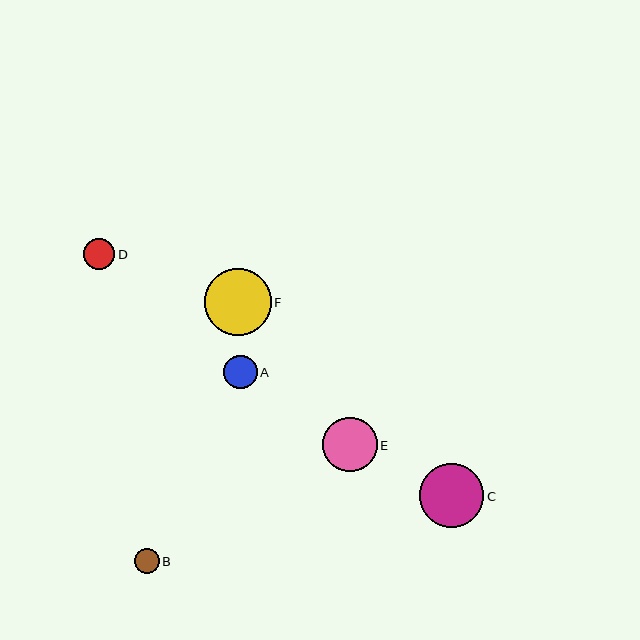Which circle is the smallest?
Circle B is the smallest with a size of approximately 25 pixels.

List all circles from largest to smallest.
From largest to smallest: F, C, E, A, D, B.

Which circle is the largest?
Circle F is the largest with a size of approximately 67 pixels.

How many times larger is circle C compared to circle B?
Circle C is approximately 2.5 times the size of circle B.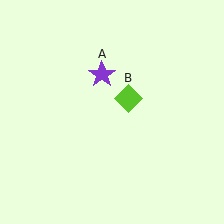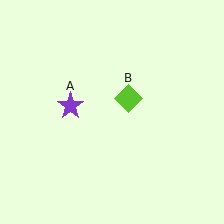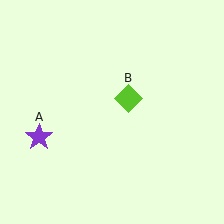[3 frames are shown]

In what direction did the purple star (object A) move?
The purple star (object A) moved down and to the left.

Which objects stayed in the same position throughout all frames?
Lime diamond (object B) remained stationary.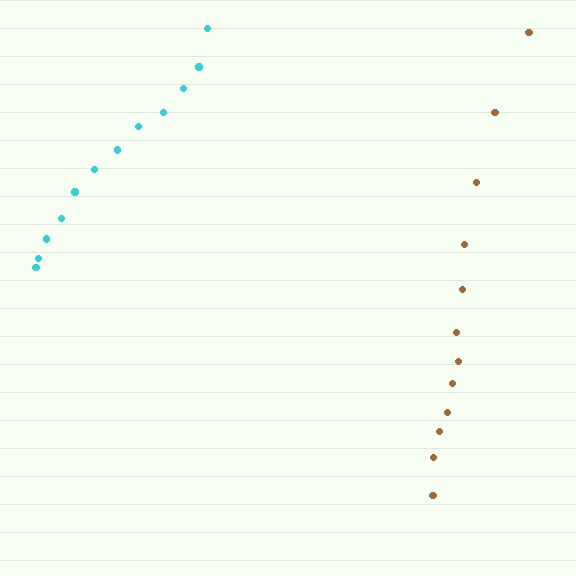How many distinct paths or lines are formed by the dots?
There are 2 distinct paths.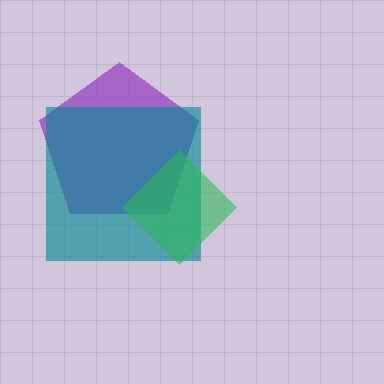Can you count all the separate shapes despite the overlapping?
Yes, there are 3 separate shapes.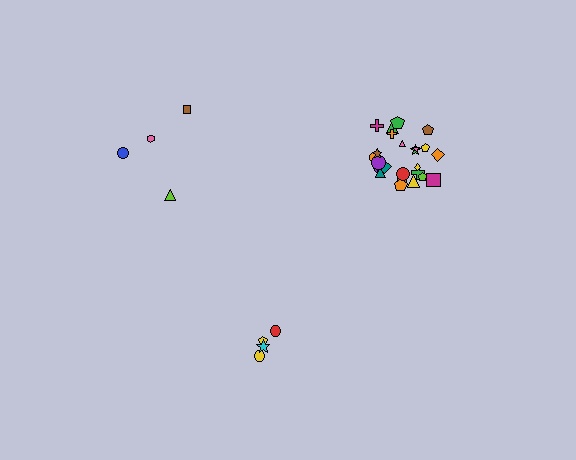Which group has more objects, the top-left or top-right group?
The top-right group.